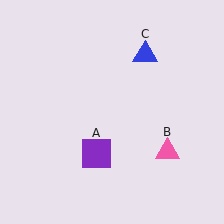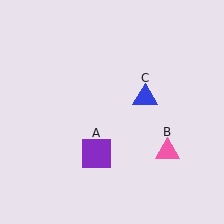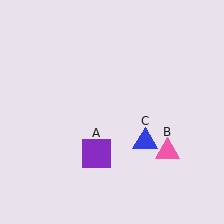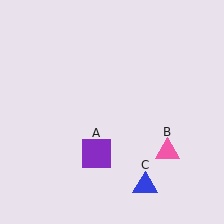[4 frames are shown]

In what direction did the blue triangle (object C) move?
The blue triangle (object C) moved down.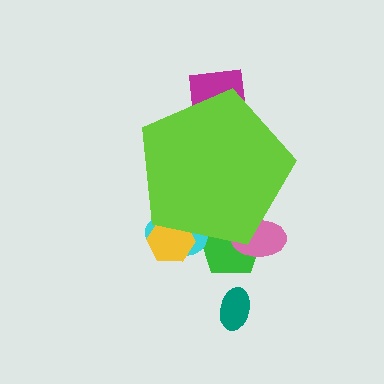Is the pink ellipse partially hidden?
Yes, the pink ellipse is partially hidden behind the lime pentagon.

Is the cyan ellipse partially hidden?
Yes, the cyan ellipse is partially hidden behind the lime pentagon.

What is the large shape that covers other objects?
A lime pentagon.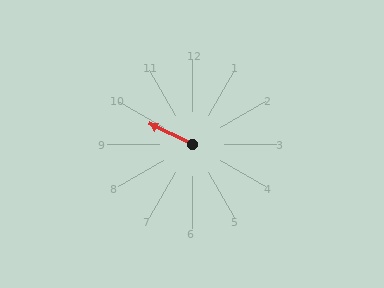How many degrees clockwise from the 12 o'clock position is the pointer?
Approximately 295 degrees.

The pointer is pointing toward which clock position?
Roughly 10 o'clock.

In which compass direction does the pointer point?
Northwest.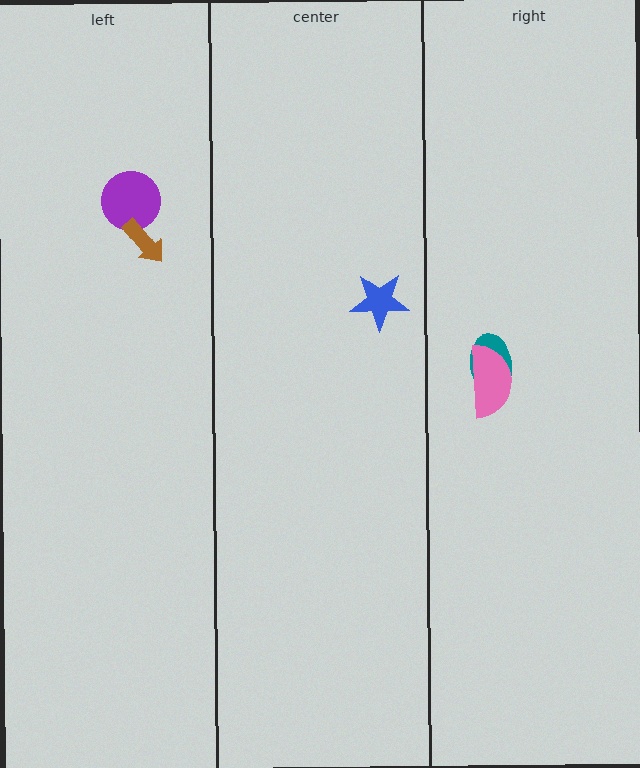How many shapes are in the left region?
2.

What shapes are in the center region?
The blue star.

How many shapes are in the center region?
1.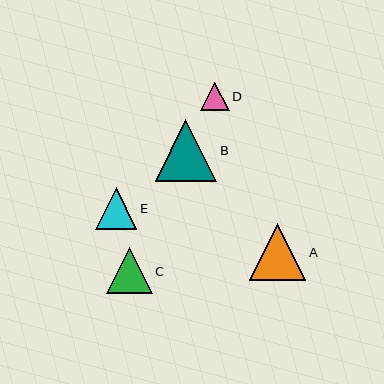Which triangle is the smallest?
Triangle D is the smallest with a size of approximately 29 pixels.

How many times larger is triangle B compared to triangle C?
Triangle B is approximately 1.3 times the size of triangle C.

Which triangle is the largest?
Triangle B is the largest with a size of approximately 62 pixels.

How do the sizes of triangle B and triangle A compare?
Triangle B and triangle A are approximately the same size.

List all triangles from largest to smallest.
From largest to smallest: B, A, C, E, D.